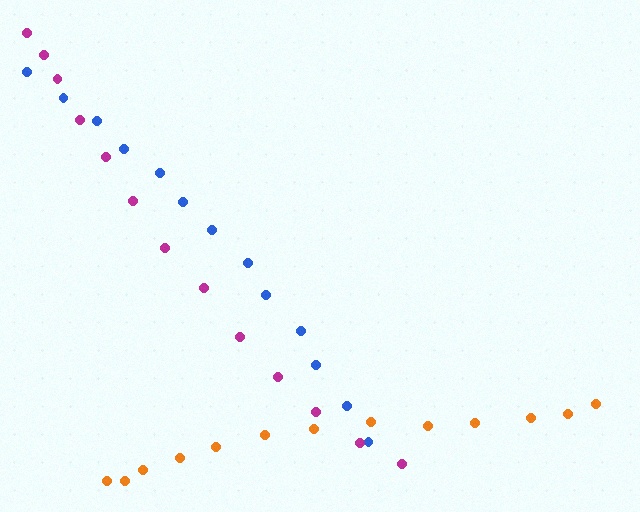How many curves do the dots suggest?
There are 3 distinct paths.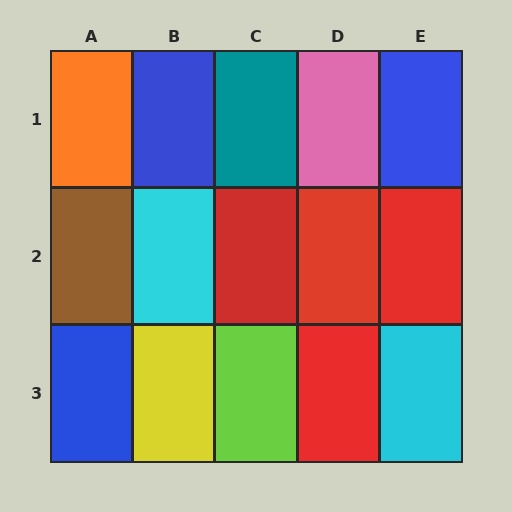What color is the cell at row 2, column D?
Red.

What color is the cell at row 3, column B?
Yellow.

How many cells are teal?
1 cell is teal.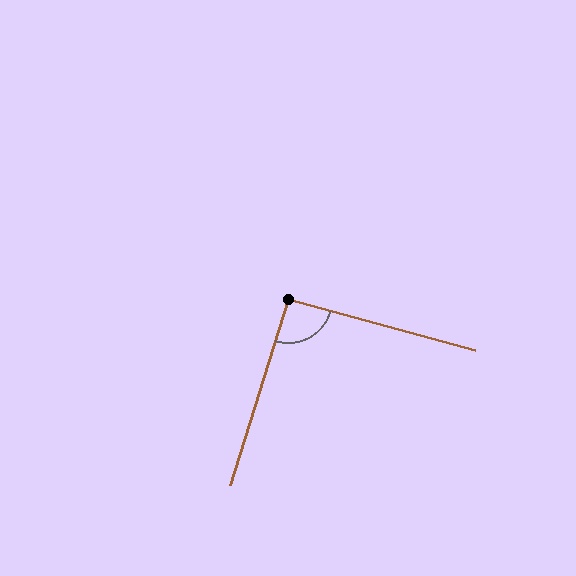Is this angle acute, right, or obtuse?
It is approximately a right angle.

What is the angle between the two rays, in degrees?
Approximately 92 degrees.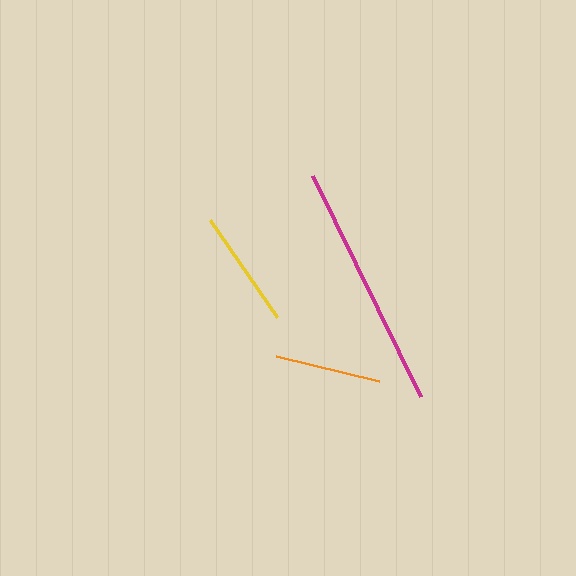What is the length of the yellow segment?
The yellow segment is approximately 118 pixels long.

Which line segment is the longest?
The magenta line is the longest at approximately 246 pixels.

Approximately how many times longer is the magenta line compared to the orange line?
The magenta line is approximately 2.3 times the length of the orange line.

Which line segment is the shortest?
The orange line is the shortest at approximately 106 pixels.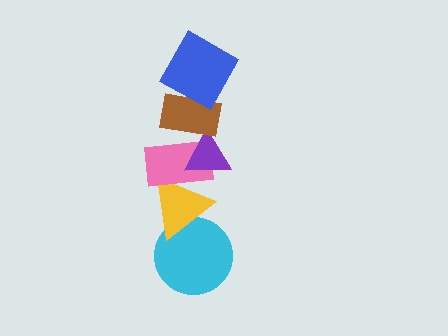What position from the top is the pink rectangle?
The pink rectangle is 4th from the top.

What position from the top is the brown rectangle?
The brown rectangle is 2nd from the top.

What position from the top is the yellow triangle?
The yellow triangle is 5th from the top.